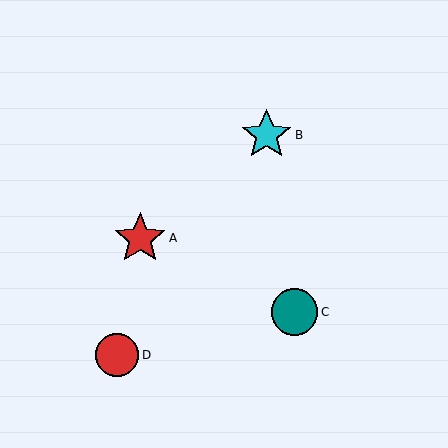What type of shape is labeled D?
Shape D is a red circle.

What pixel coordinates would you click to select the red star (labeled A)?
Click at (140, 238) to select the red star A.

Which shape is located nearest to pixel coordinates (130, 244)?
The red star (labeled A) at (140, 238) is nearest to that location.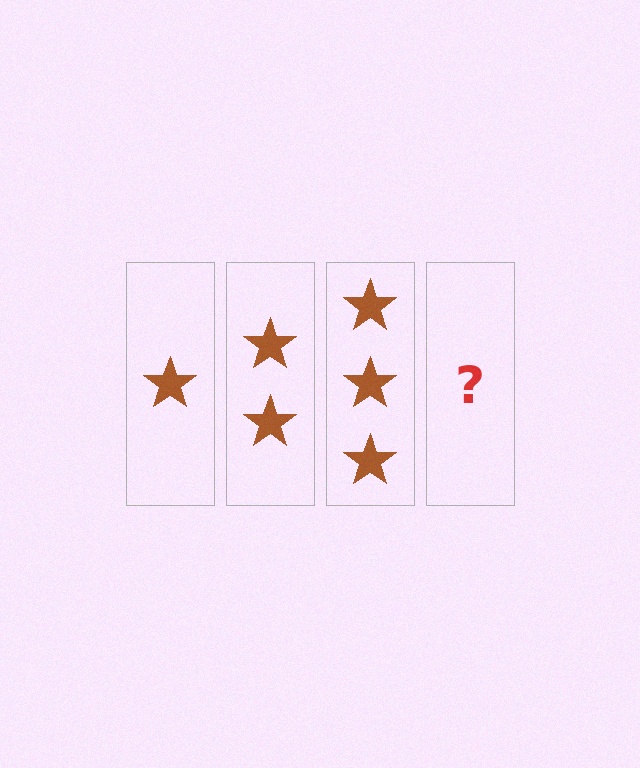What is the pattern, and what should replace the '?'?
The pattern is that each step adds one more star. The '?' should be 4 stars.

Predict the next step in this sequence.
The next step is 4 stars.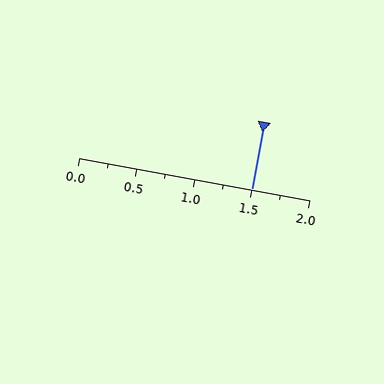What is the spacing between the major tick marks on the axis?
The major ticks are spaced 0.5 apart.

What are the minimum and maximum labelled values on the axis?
The axis runs from 0.0 to 2.0.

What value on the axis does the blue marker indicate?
The marker indicates approximately 1.5.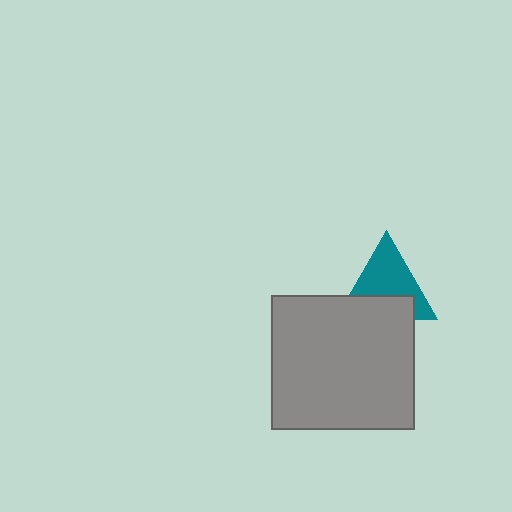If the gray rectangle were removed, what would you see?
You would see the complete teal triangle.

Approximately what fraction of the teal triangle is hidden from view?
Roughly 38% of the teal triangle is hidden behind the gray rectangle.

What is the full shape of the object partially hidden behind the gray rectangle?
The partially hidden object is a teal triangle.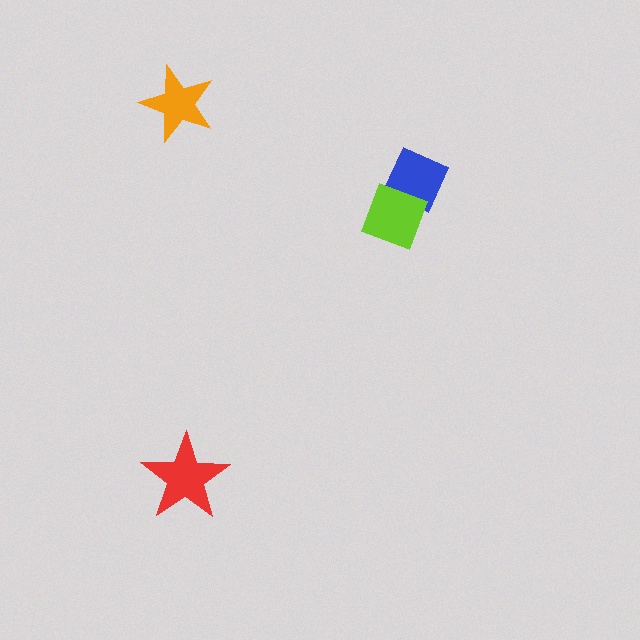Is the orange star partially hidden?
No, no other shape covers it.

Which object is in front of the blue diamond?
The lime diamond is in front of the blue diamond.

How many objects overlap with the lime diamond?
1 object overlaps with the lime diamond.